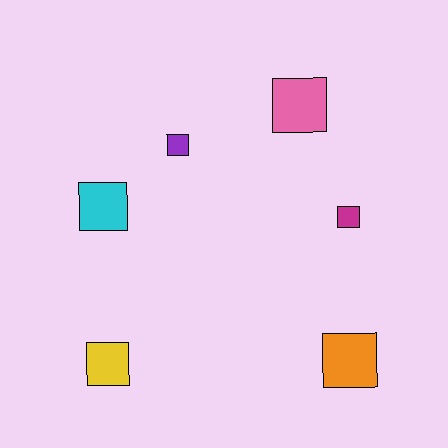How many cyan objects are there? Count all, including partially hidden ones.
There is 1 cyan object.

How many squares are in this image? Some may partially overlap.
There are 6 squares.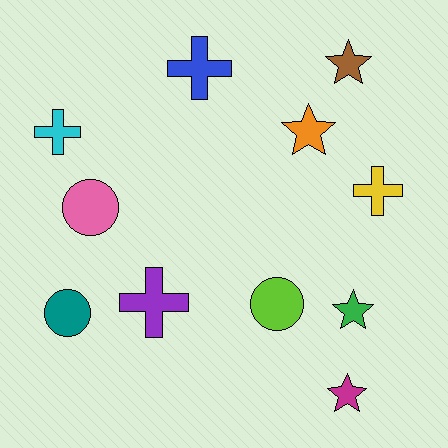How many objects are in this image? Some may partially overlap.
There are 11 objects.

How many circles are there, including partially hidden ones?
There are 3 circles.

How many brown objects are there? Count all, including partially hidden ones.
There is 1 brown object.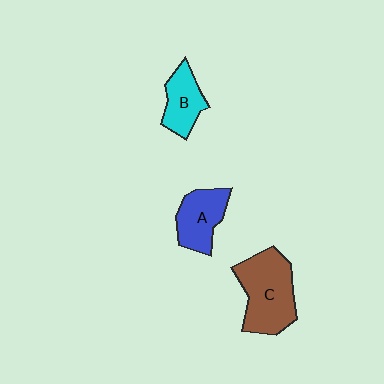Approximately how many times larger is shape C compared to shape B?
Approximately 1.8 times.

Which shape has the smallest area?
Shape B (cyan).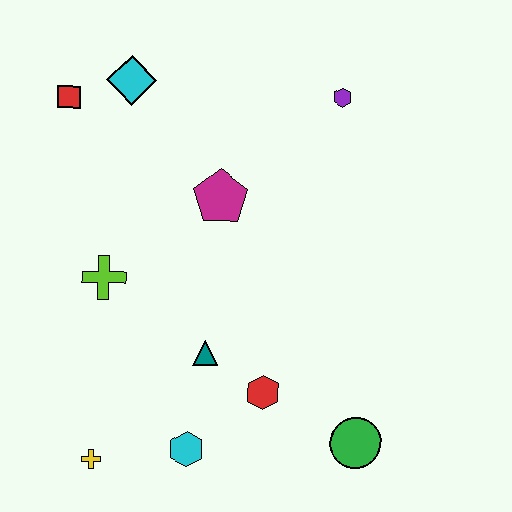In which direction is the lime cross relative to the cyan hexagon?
The lime cross is above the cyan hexagon.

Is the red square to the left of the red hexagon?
Yes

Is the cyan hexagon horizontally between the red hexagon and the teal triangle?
No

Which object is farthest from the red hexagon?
The red square is farthest from the red hexagon.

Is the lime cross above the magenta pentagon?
No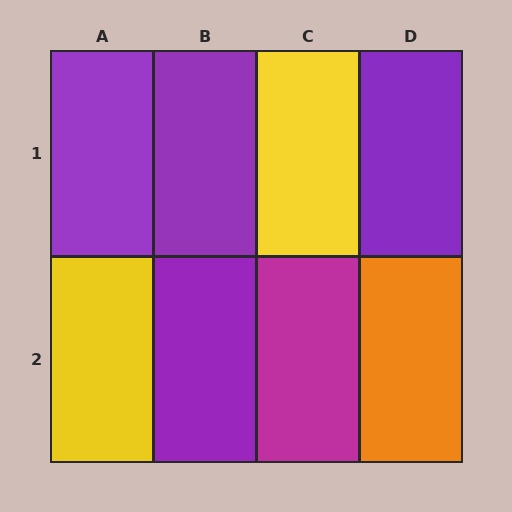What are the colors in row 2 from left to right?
Yellow, purple, magenta, orange.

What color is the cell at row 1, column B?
Purple.